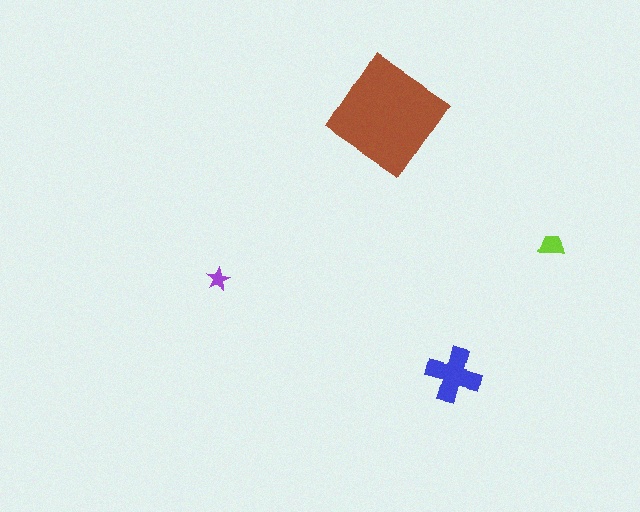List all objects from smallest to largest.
The purple star, the lime trapezoid, the blue cross, the brown diamond.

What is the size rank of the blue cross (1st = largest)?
2nd.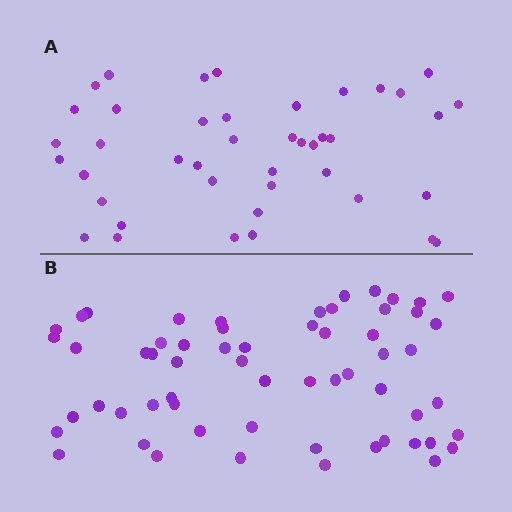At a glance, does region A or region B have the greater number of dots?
Region B (the bottom region) has more dots.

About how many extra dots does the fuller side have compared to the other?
Region B has approximately 20 more dots than region A.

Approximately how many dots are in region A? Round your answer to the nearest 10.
About 40 dots. (The exact count is 42, which rounds to 40.)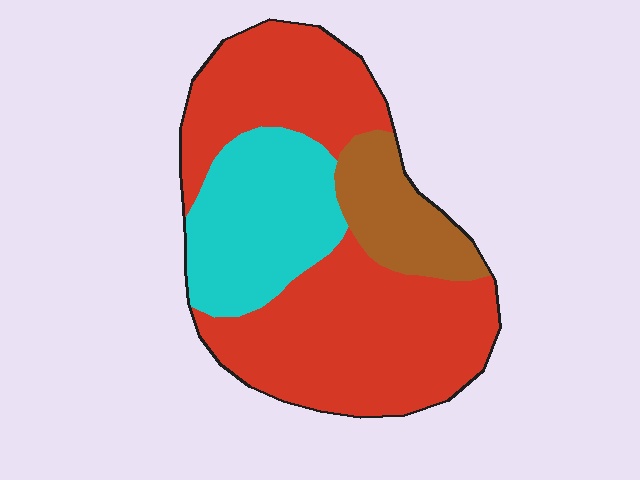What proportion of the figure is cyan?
Cyan takes up less than a quarter of the figure.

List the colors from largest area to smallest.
From largest to smallest: red, cyan, brown.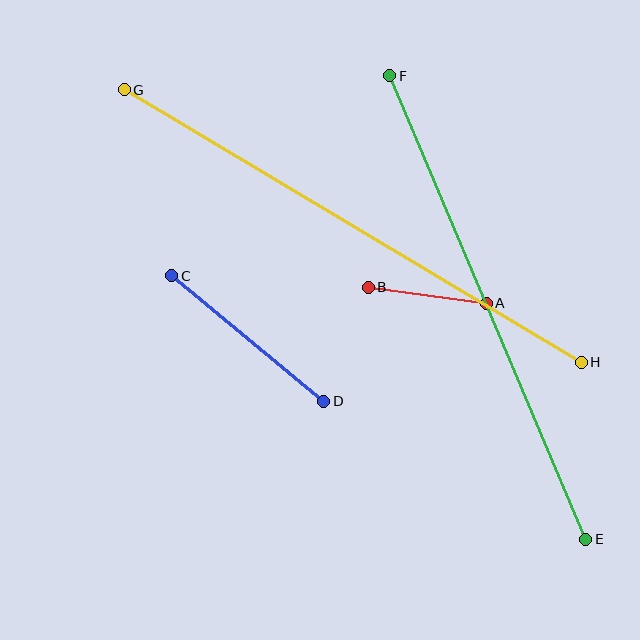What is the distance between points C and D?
The distance is approximately 197 pixels.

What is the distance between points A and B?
The distance is approximately 119 pixels.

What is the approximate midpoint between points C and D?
The midpoint is at approximately (248, 339) pixels.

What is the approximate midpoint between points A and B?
The midpoint is at approximately (427, 295) pixels.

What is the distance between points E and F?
The distance is approximately 503 pixels.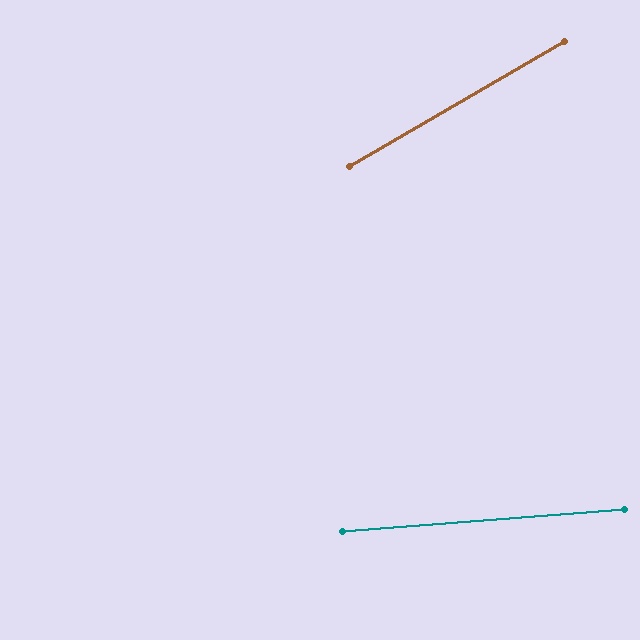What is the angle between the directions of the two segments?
Approximately 26 degrees.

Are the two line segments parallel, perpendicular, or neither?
Neither parallel nor perpendicular — they differ by about 26°.